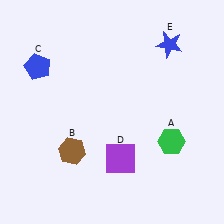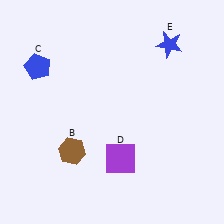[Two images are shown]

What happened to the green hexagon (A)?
The green hexagon (A) was removed in Image 2. It was in the bottom-right area of Image 1.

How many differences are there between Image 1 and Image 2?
There is 1 difference between the two images.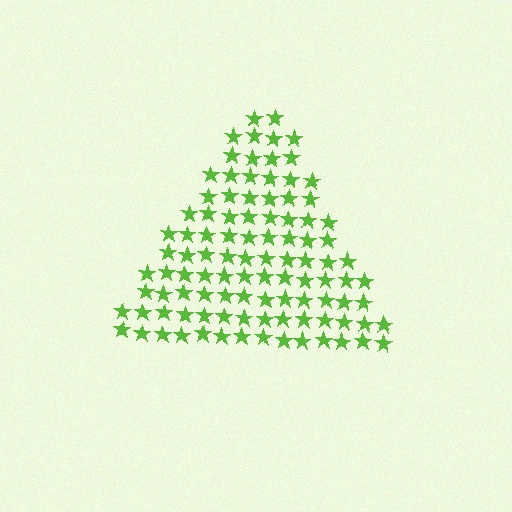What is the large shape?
The large shape is a triangle.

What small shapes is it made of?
It is made of small stars.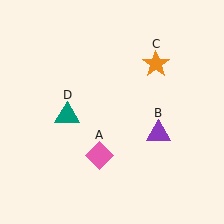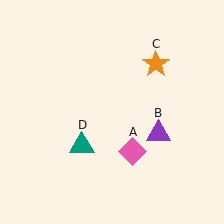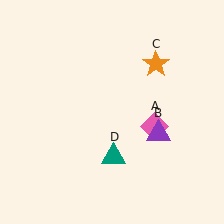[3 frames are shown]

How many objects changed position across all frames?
2 objects changed position: pink diamond (object A), teal triangle (object D).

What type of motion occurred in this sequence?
The pink diamond (object A), teal triangle (object D) rotated counterclockwise around the center of the scene.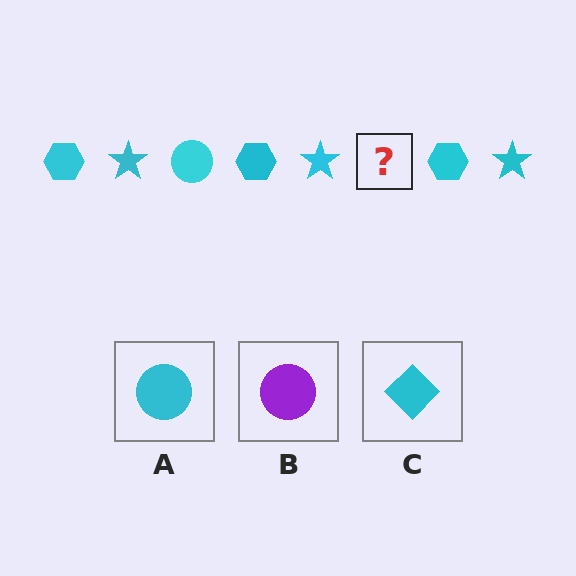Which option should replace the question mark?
Option A.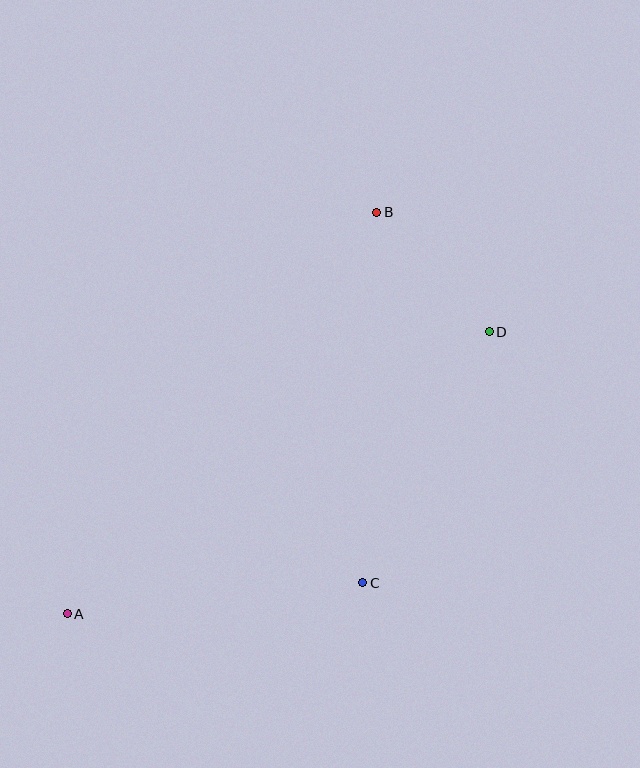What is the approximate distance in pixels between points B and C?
The distance between B and C is approximately 371 pixels.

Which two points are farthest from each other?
Points A and D are farthest from each other.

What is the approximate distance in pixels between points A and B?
The distance between A and B is approximately 507 pixels.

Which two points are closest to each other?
Points B and D are closest to each other.